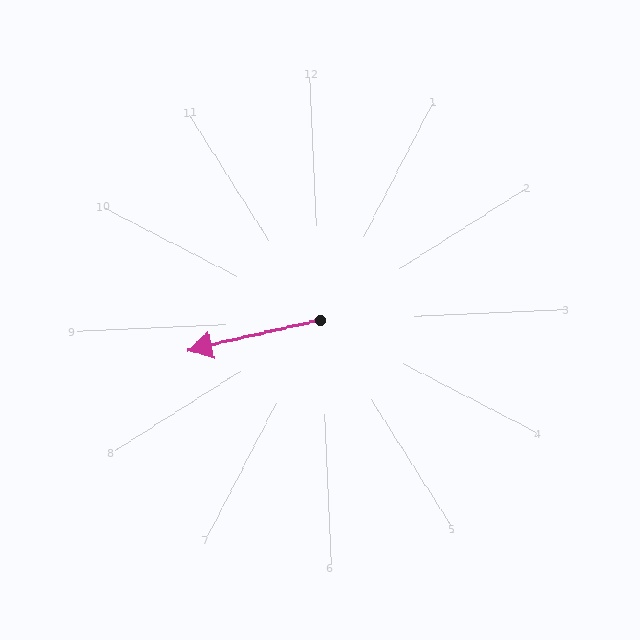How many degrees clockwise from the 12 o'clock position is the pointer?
Approximately 260 degrees.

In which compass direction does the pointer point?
West.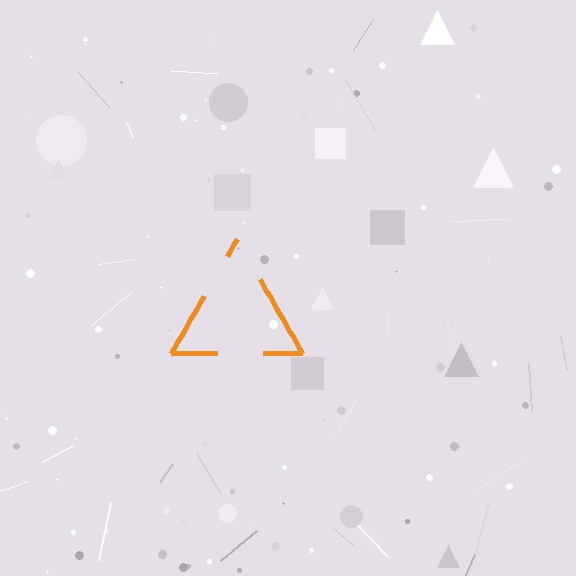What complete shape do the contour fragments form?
The contour fragments form a triangle.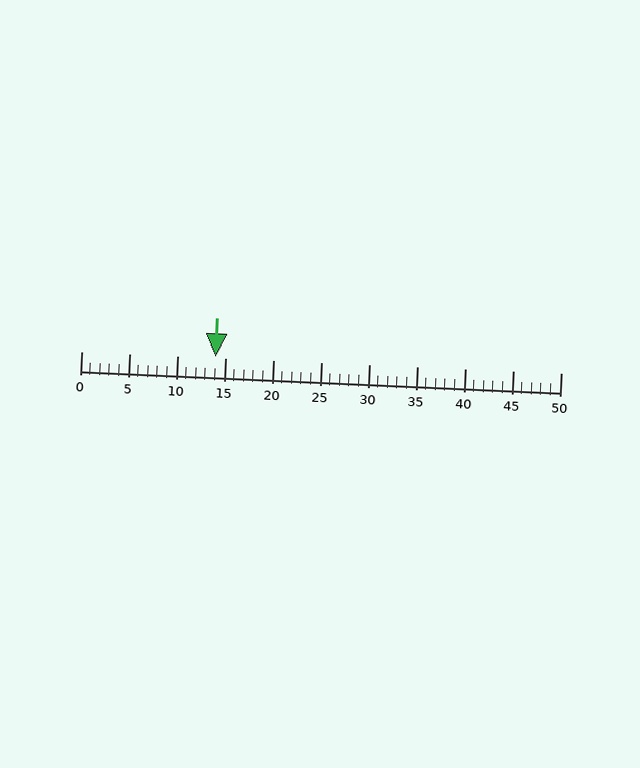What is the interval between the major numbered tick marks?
The major tick marks are spaced 5 units apart.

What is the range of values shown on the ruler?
The ruler shows values from 0 to 50.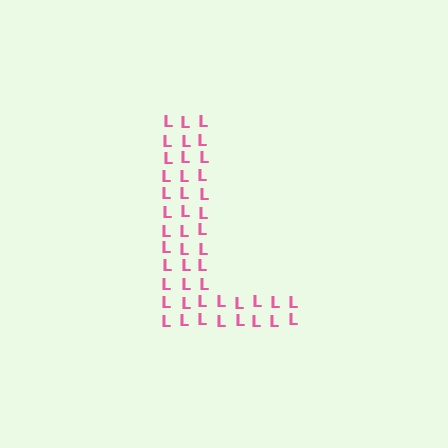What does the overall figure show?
The overall figure shows the letter L.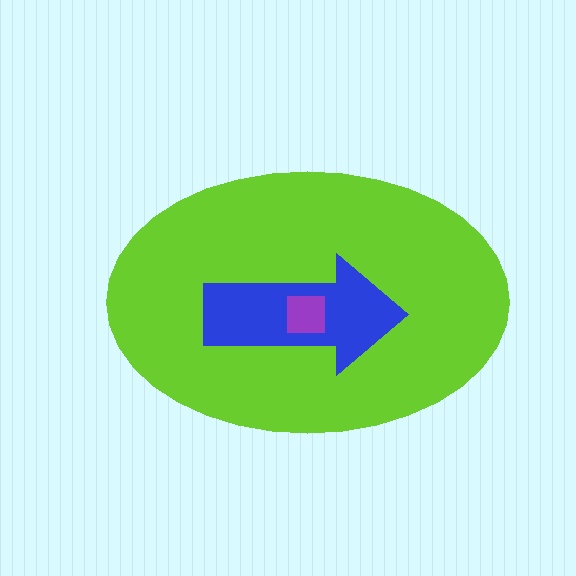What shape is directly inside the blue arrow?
The purple square.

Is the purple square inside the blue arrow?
Yes.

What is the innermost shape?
The purple square.